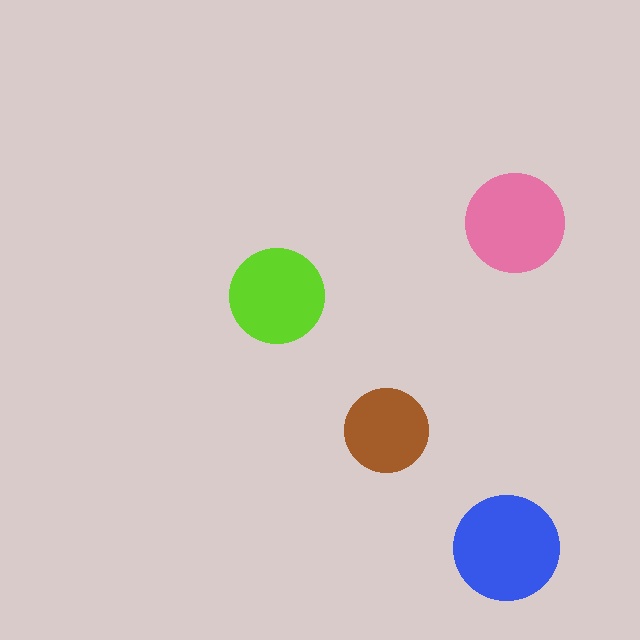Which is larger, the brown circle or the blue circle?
The blue one.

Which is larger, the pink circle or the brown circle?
The pink one.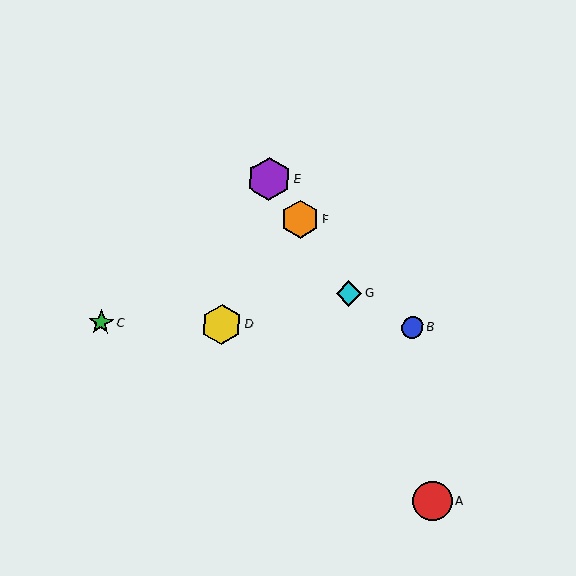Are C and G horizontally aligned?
No, C is at y≈323 and G is at y≈293.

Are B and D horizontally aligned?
Yes, both are at y≈327.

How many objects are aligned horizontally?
3 objects (B, C, D) are aligned horizontally.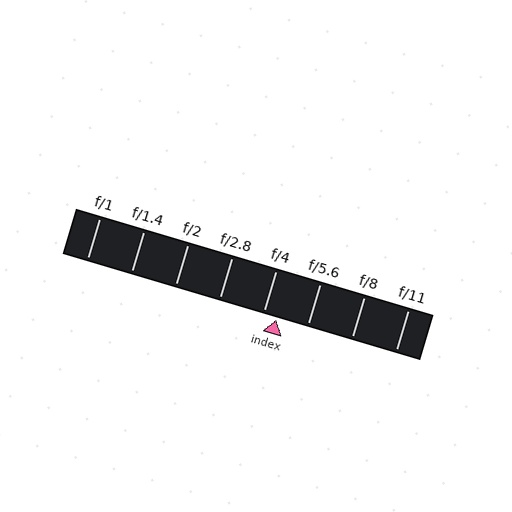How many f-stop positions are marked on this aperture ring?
There are 8 f-stop positions marked.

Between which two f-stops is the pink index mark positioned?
The index mark is between f/4 and f/5.6.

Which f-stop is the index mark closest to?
The index mark is closest to f/4.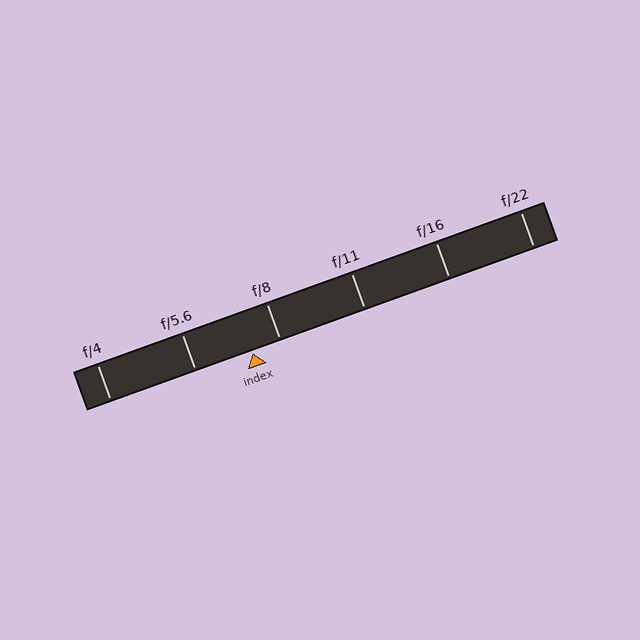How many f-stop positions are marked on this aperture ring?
There are 6 f-stop positions marked.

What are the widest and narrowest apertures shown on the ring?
The widest aperture shown is f/4 and the narrowest is f/22.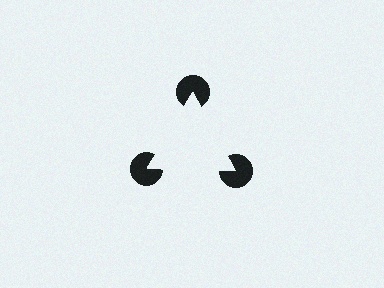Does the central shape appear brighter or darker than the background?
It typically appears slightly brighter than the background, even though no actual brightness change is drawn.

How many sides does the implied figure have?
3 sides.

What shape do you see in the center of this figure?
An illusory triangle — its edges are inferred from the aligned wedge cuts in the pac-man discs, not physically drawn.